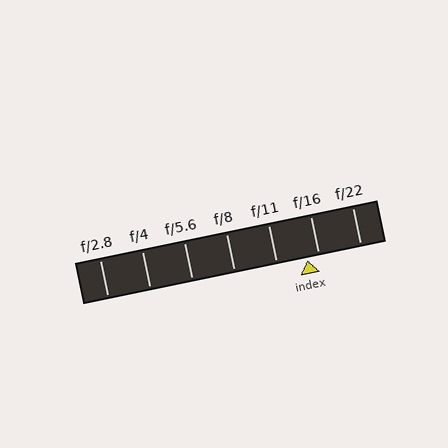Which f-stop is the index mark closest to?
The index mark is closest to f/16.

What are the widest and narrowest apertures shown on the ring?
The widest aperture shown is f/2.8 and the narrowest is f/22.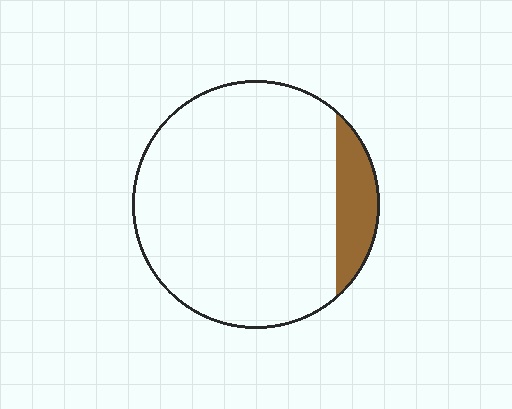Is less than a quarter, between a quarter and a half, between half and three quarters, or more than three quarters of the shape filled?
Less than a quarter.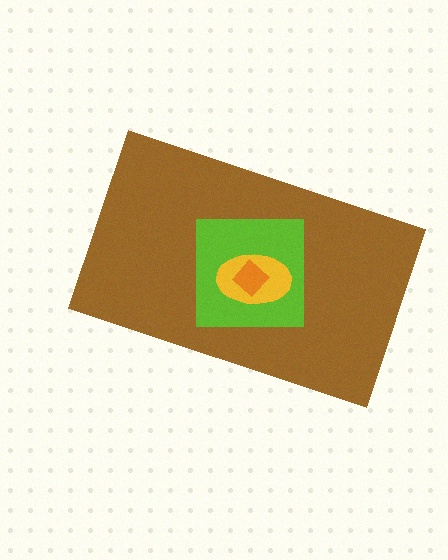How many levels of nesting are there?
4.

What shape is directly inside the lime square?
The yellow ellipse.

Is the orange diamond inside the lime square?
Yes.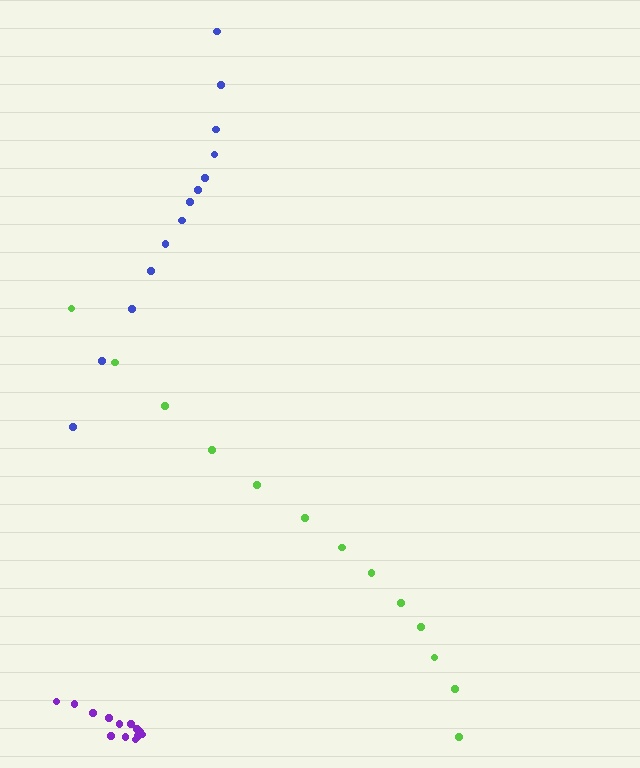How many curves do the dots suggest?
There are 3 distinct paths.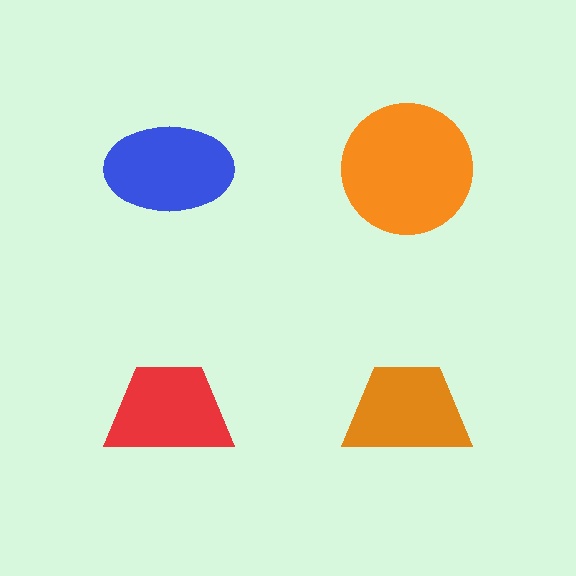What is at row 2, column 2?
An orange trapezoid.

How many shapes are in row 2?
2 shapes.